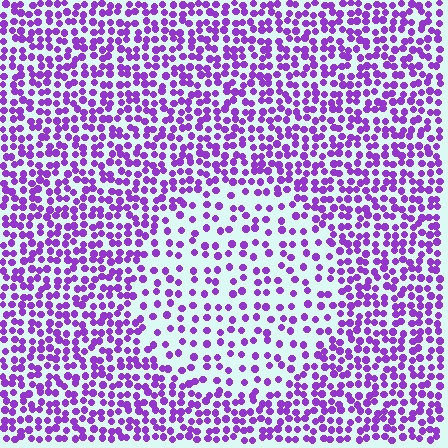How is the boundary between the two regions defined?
The boundary is defined by a change in element density (approximately 2.0x ratio). All elements are the same color, size, and shape.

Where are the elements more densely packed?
The elements are more densely packed outside the circle boundary.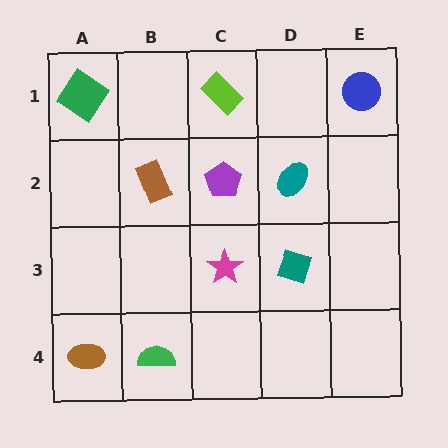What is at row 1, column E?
A blue circle.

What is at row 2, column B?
A brown rectangle.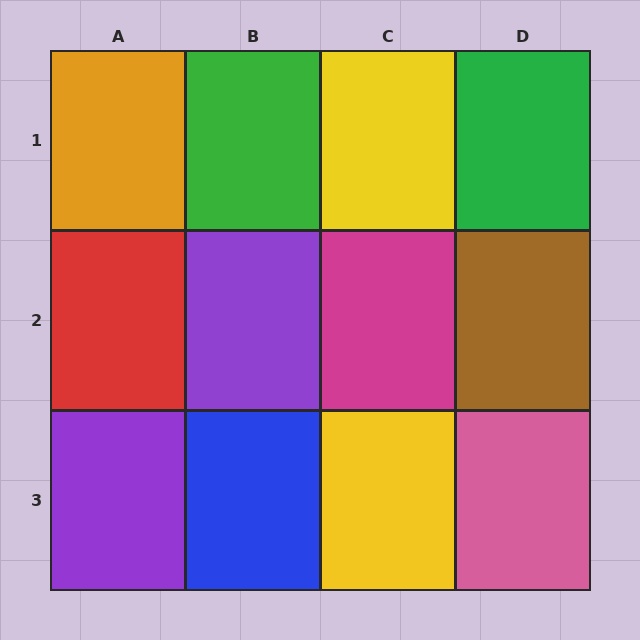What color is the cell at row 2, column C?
Magenta.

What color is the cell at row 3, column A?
Purple.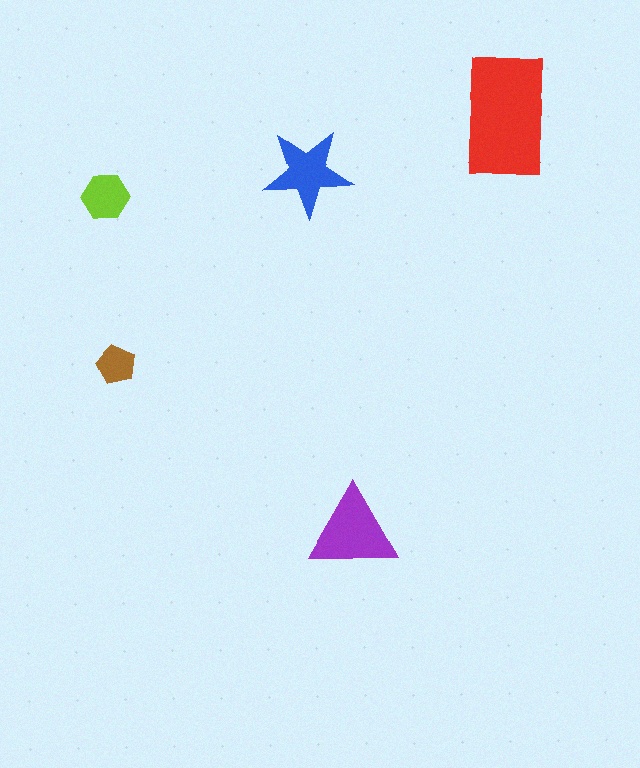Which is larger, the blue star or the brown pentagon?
The blue star.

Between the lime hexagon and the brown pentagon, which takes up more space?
The lime hexagon.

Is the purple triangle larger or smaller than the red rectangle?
Smaller.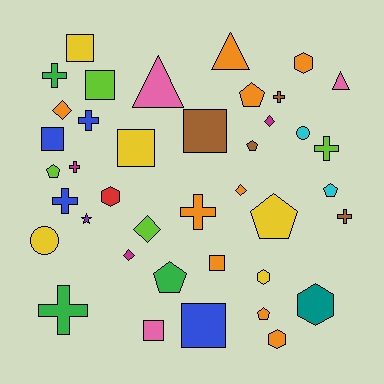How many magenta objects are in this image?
There are 3 magenta objects.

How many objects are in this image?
There are 40 objects.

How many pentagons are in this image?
There are 7 pentagons.